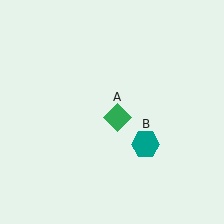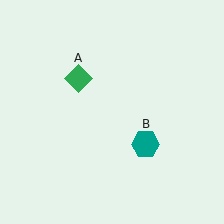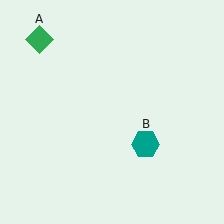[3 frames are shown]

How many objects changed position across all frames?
1 object changed position: green diamond (object A).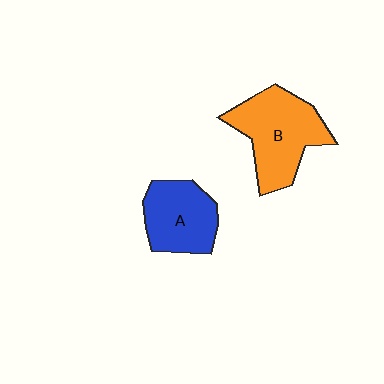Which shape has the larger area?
Shape B (orange).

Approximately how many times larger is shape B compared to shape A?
Approximately 1.3 times.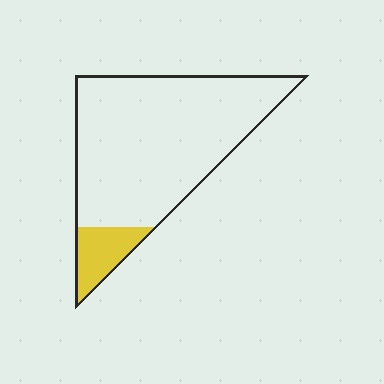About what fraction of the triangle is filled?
About one eighth (1/8).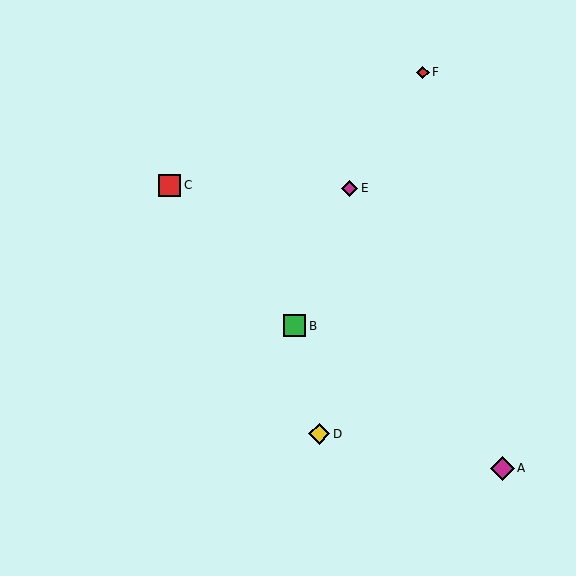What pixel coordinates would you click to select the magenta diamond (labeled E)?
Click at (349, 188) to select the magenta diamond E.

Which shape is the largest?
The magenta diamond (labeled A) is the largest.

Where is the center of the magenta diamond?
The center of the magenta diamond is at (349, 188).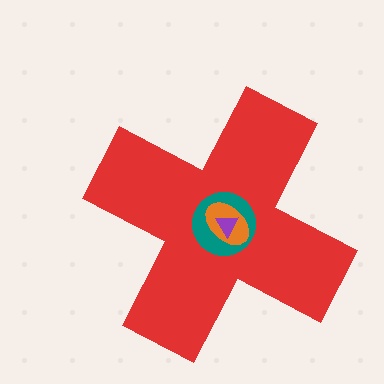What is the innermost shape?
The purple triangle.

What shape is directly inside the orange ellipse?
The purple triangle.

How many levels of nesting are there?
4.